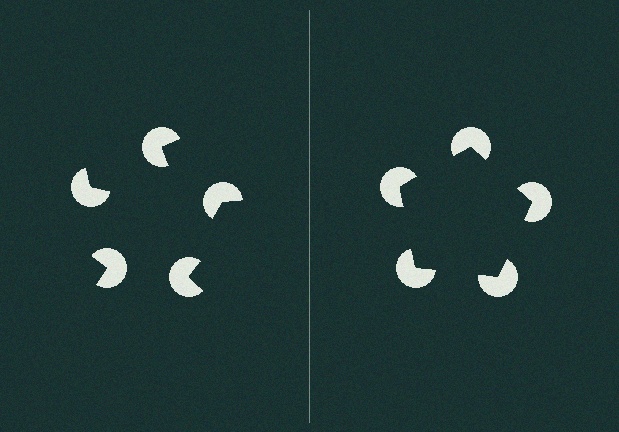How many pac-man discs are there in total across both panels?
10 — 5 on each side.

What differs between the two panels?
The pac-man discs are positioned identically on both sides; only the wedge orientations differ. On the right they align to a pentagon; on the left they are misaligned.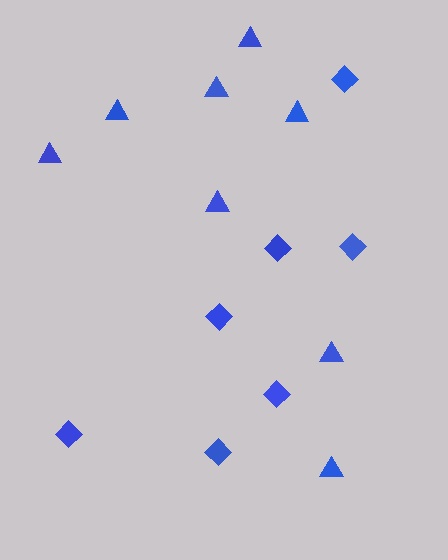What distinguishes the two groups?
There are 2 groups: one group of diamonds (7) and one group of triangles (8).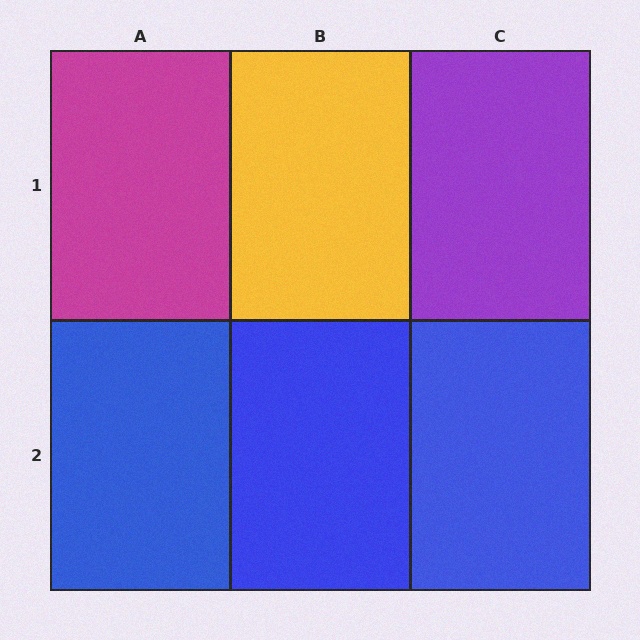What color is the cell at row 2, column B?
Blue.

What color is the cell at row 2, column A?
Blue.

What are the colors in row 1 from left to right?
Magenta, yellow, purple.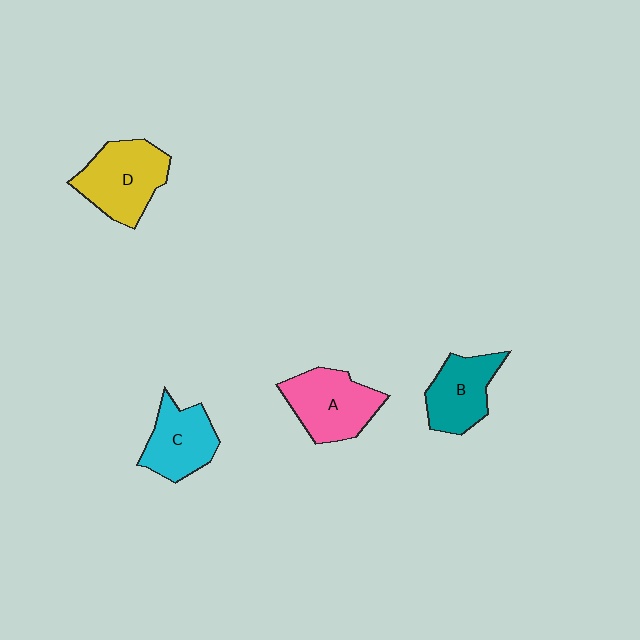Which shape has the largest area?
Shape D (yellow).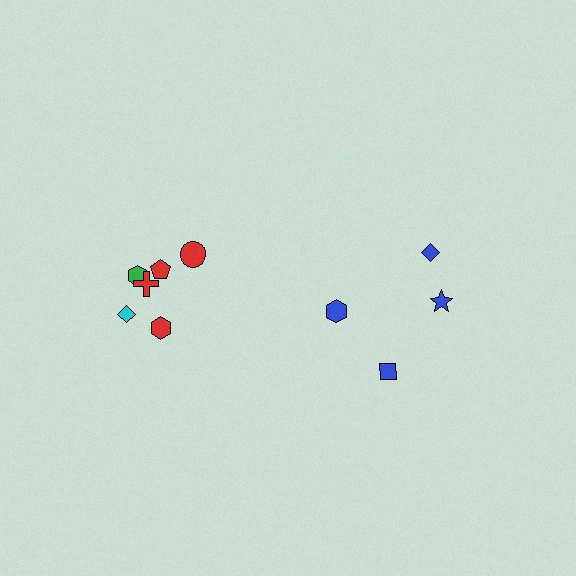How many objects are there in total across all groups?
There are 10 objects.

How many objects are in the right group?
There are 4 objects.